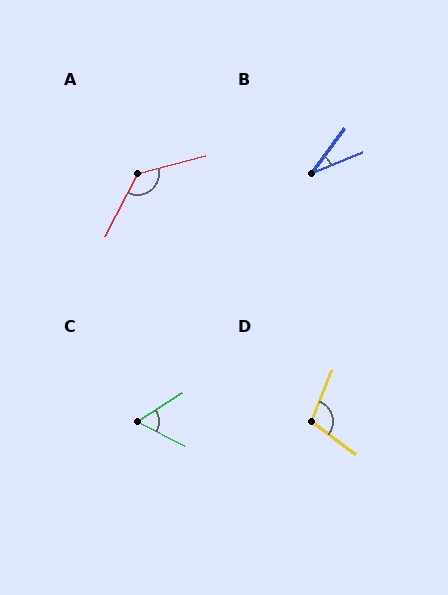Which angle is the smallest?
B, at approximately 32 degrees.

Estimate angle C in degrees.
Approximately 59 degrees.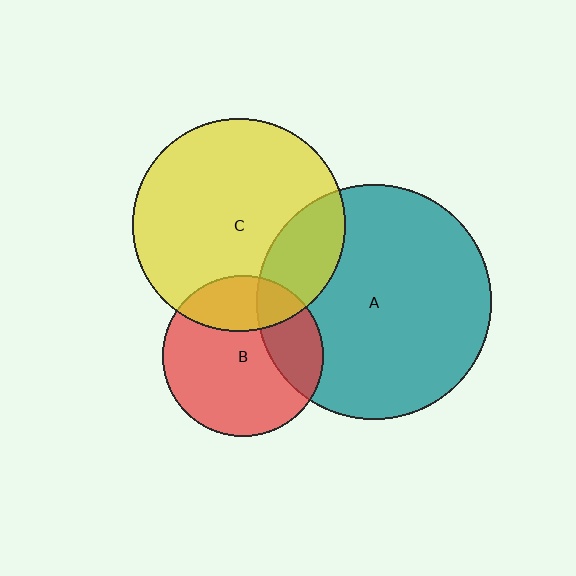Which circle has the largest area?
Circle A (teal).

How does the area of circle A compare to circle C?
Approximately 1.2 times.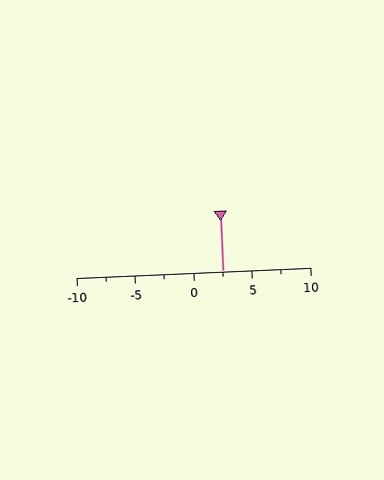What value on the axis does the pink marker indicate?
The marker indicates approximately 2.5.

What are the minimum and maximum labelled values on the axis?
The axis runs from -10 to 10.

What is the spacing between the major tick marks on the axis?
The major ticks are spaced 5 apart.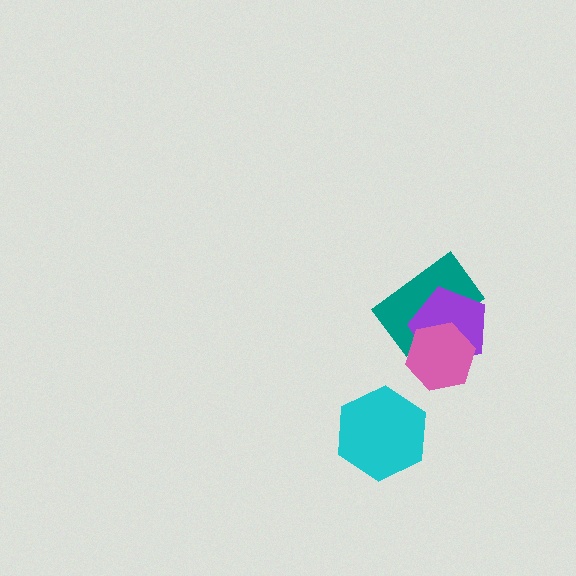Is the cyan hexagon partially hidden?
No, no other shape covers it.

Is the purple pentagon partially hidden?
Yes, it is partially covered by another shape.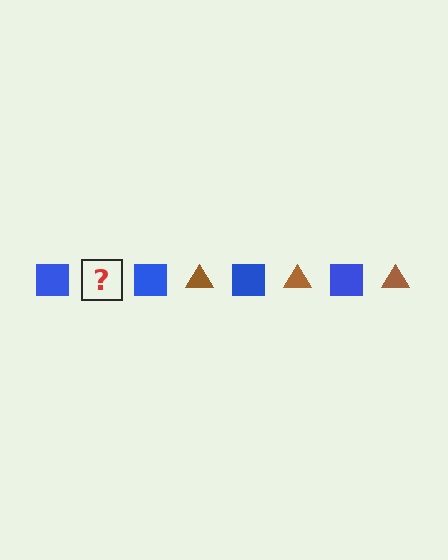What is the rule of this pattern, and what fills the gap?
The rule is that the pattern alternates between blue square and brown triangle. The gap should be filled with a brown triangle.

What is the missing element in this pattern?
The missing element is a brown triangle.